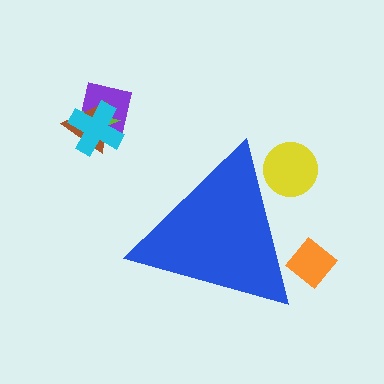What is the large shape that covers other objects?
A blue triangle.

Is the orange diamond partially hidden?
Yes, the orange diamond is partially hidden behind the blue triangle.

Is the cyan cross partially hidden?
No, the cyan cross is fully visible.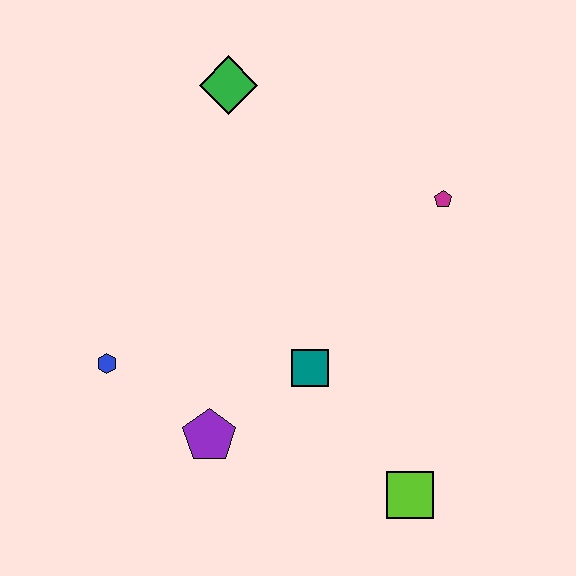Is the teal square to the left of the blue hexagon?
No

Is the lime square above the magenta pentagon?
No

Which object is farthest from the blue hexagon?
The magenta pentagon is farthest from the blue hexagon.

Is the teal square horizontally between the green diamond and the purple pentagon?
No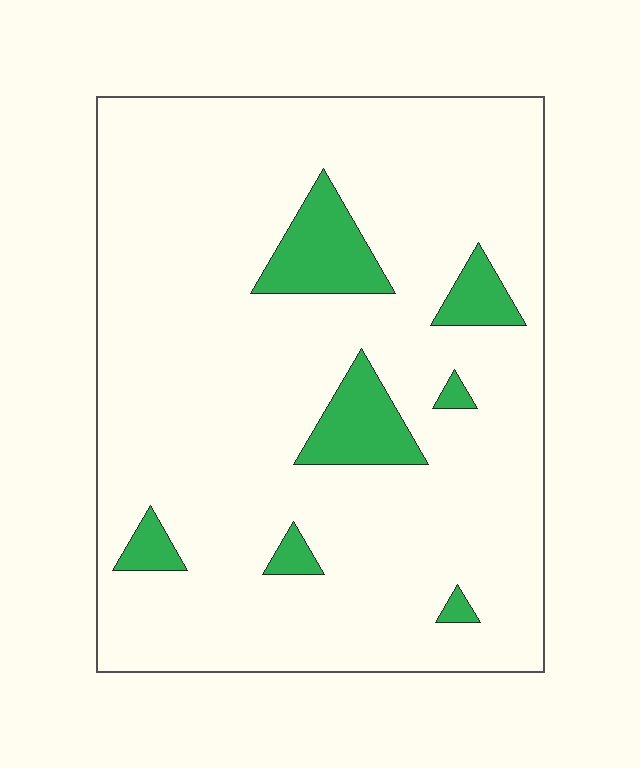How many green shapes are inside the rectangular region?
7.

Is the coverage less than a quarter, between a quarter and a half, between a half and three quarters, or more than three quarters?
Less than a quarter.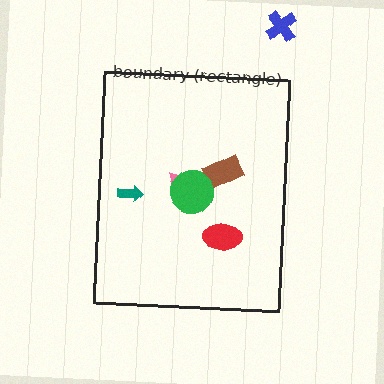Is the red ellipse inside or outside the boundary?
Inside.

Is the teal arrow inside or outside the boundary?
Inside.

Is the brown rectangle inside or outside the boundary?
Inside.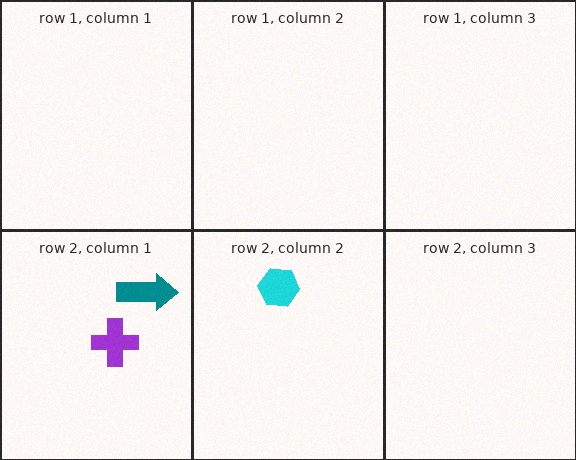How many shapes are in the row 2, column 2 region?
1.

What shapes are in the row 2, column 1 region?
The teal arrow, the purple cross.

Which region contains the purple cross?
The row 2, column 1 region.